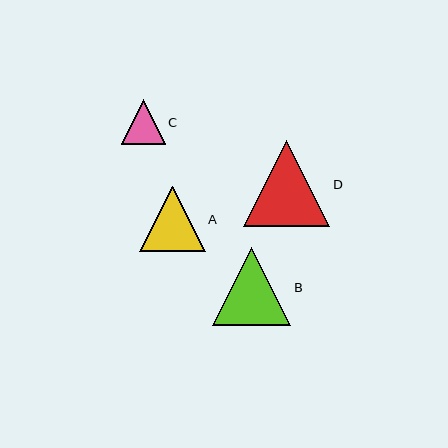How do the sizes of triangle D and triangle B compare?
Triangle D and triangle B are approximately the same size.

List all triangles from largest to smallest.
From largest to smallest: D, B, A, C.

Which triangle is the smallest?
Triangle C is the smallest with a size of approximately 44 pixels.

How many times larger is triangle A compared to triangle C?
Triangle A is approximately 1.5 times the size of triangle C.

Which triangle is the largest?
Triangle D is the largest with a size of approximately 86 pixels.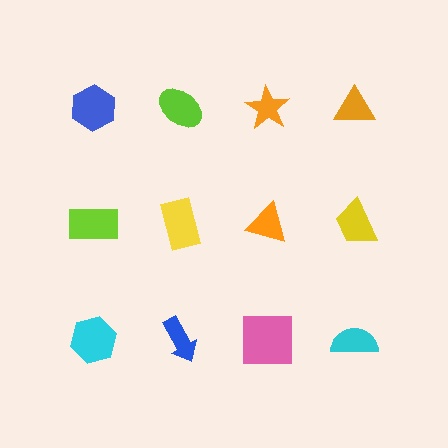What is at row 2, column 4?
A yellow trapezoid.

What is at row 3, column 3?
A pink square.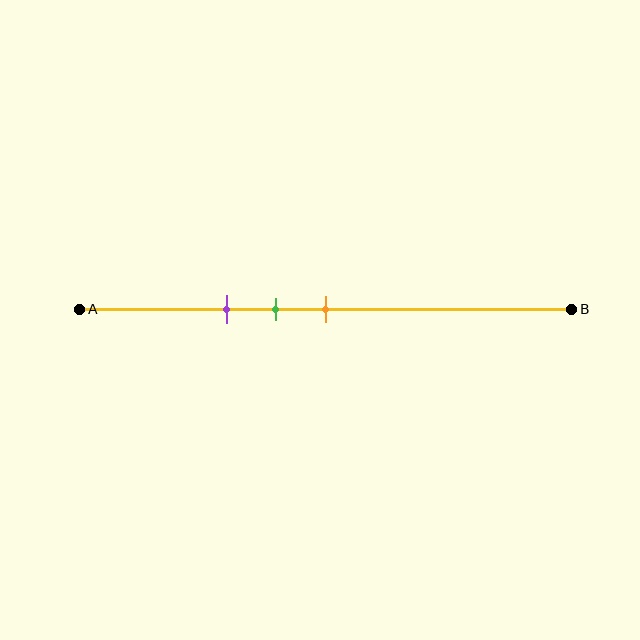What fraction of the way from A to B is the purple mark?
The purple mark is approximately 30% (0.3) of the way from A to B.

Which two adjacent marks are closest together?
The green and orange marks are the closest adjacent pair.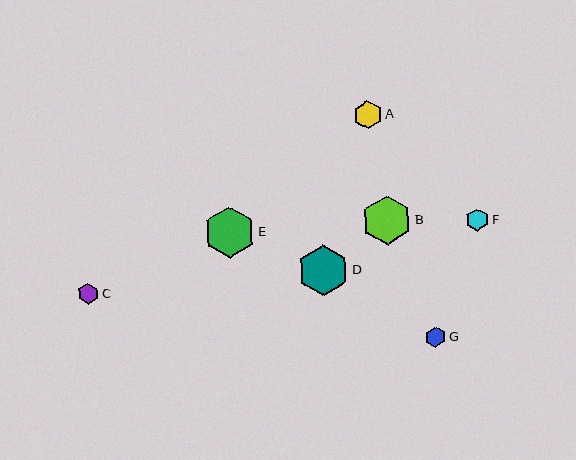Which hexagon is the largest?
Hexagon E is the largest with a size of approximately 52 pixels.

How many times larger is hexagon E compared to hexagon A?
Hexagon E is approximately 1.8 times the size of hexagon A.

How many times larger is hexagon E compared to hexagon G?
Hexagon E is approximately 2.5 times the size of hexagon G.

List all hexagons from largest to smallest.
From largest to smallest: E, D, B, A, F, C, G.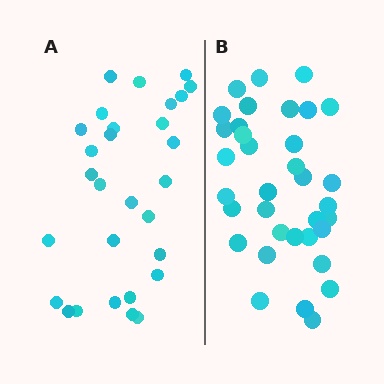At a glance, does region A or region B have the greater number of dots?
Region B (the right region) has more dots.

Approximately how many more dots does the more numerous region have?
Region B has about 6 more dots than region A.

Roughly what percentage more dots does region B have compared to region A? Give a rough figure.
About 20% more.